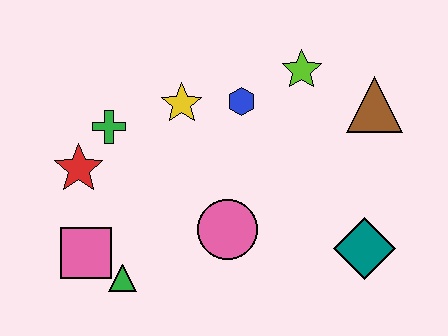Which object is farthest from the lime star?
The pink square is farthest from the lime star.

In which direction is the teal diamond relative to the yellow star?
The teal diamond is to the right of the yellow star.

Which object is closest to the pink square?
The green triangle is closest to the pink square.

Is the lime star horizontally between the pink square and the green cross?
No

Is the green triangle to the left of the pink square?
No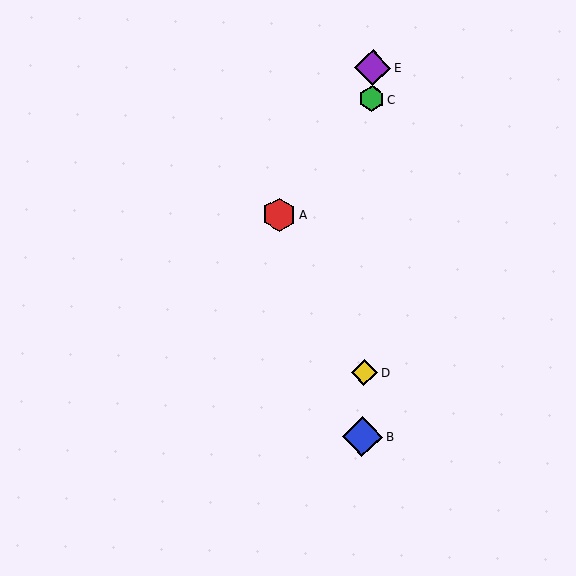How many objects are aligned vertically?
4 objects (B, C, D, E) are aligned vertically.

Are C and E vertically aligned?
Yes, both are at x≈372.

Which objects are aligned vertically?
Objects B, C, D, E are aligned vertically.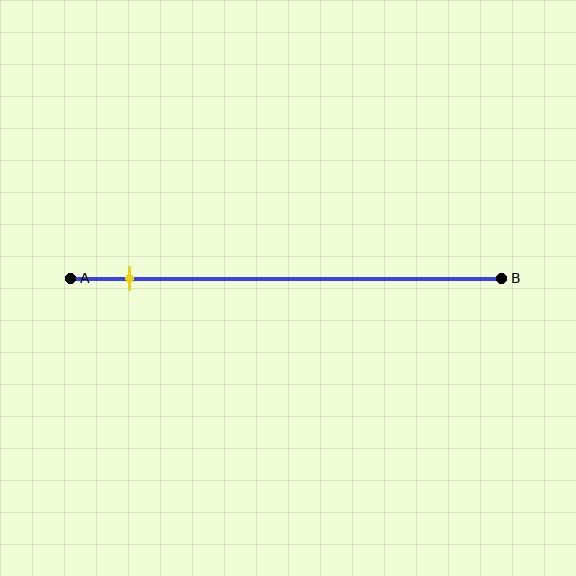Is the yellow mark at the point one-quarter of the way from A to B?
No, the mark is at about 15% from A, not at the 25% one-quarter point.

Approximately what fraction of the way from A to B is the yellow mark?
The yellow mark is approximately 15% of the way from A to B.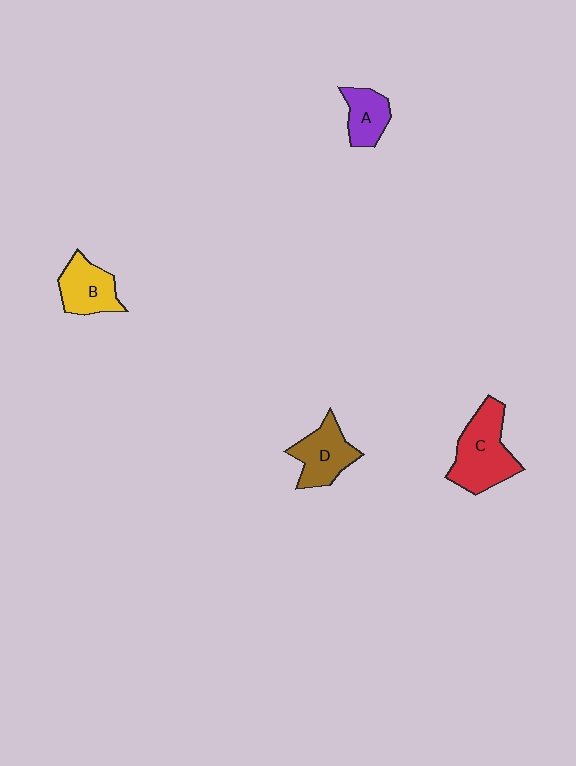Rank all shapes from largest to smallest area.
From largest to smallest: C (red), D (brown), B (yellow), A (purple).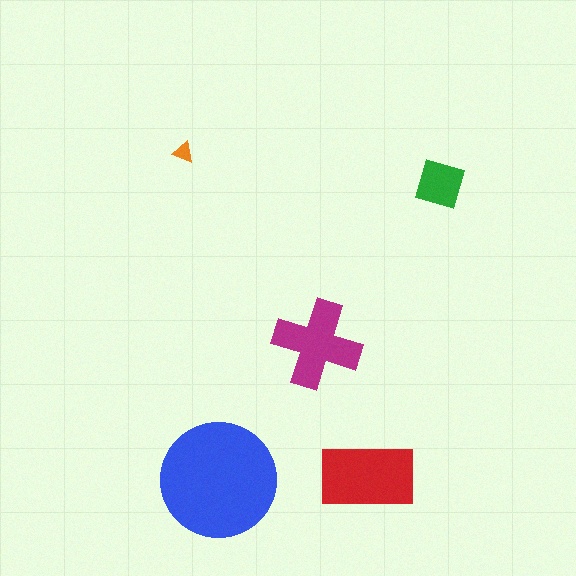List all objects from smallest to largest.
The orange triangle, the green diamond, the magenta cross, the red rectangle, the blue circle.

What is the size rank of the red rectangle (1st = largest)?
2nd.